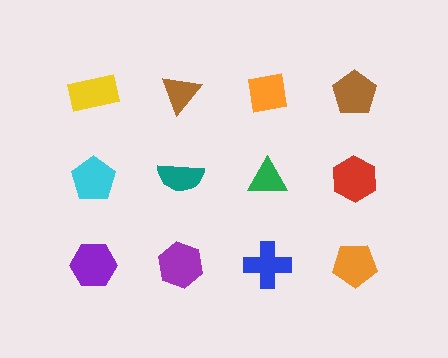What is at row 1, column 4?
A brown pentagon.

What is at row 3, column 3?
A blue cross.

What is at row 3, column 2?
A purple hexagon.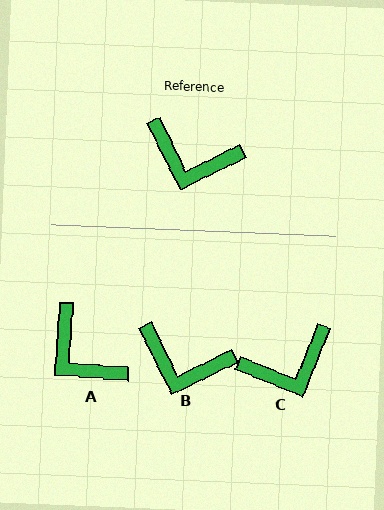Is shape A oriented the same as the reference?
No, it is off by about 30 degrees.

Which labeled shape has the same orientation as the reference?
B.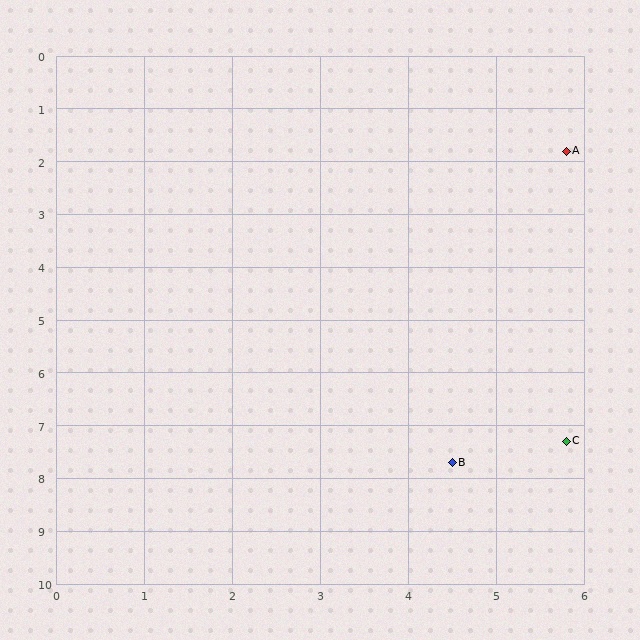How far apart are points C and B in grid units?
Points C and B are about 1.4 grid units apart.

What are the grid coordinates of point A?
Point A is at approximately (5.8, 1.8).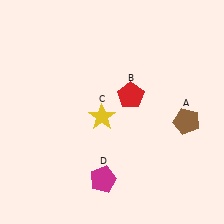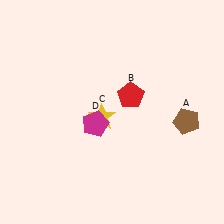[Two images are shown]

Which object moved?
The magenta pentagon (D) moved up.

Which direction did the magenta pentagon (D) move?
The magenta pentagon (D) moved up.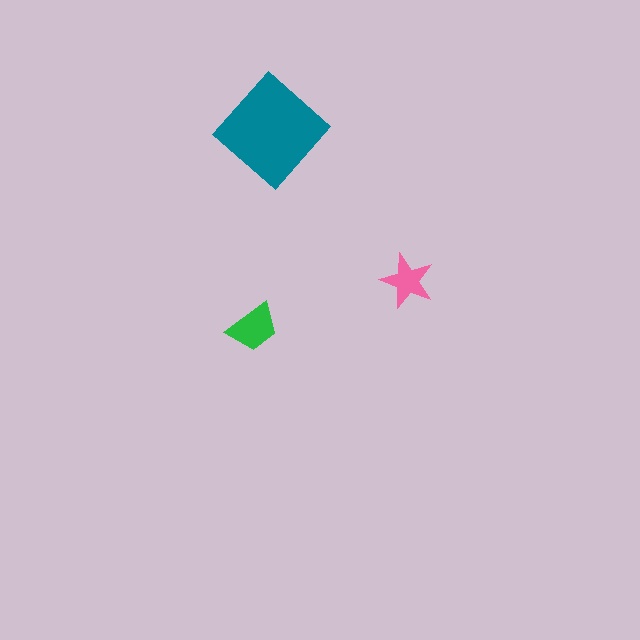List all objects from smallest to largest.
The pink star, the green trapezoid, the teal diamond.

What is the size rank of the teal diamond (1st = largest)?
1st.